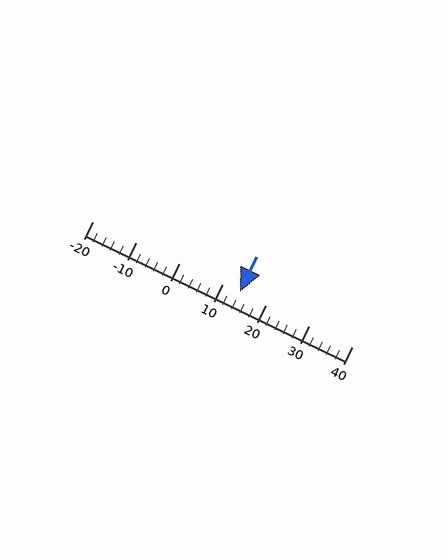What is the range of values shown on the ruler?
The ruler shows values from -20 to 40.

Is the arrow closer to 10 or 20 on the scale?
The arrow is closer to 10.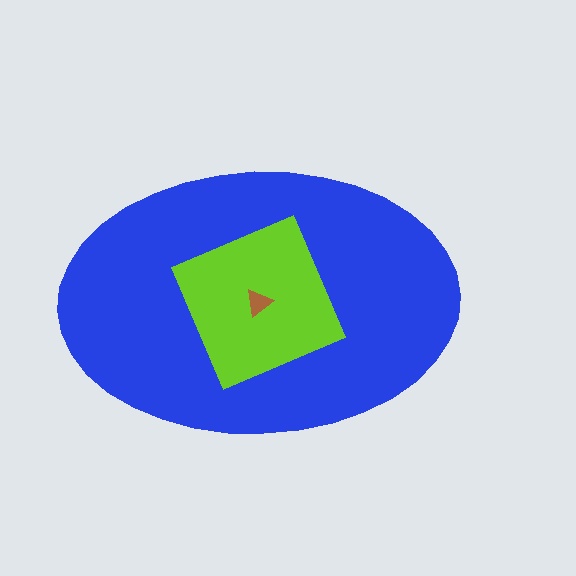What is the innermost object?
The brown triangle.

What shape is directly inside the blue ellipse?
The lime square.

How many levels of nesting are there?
3.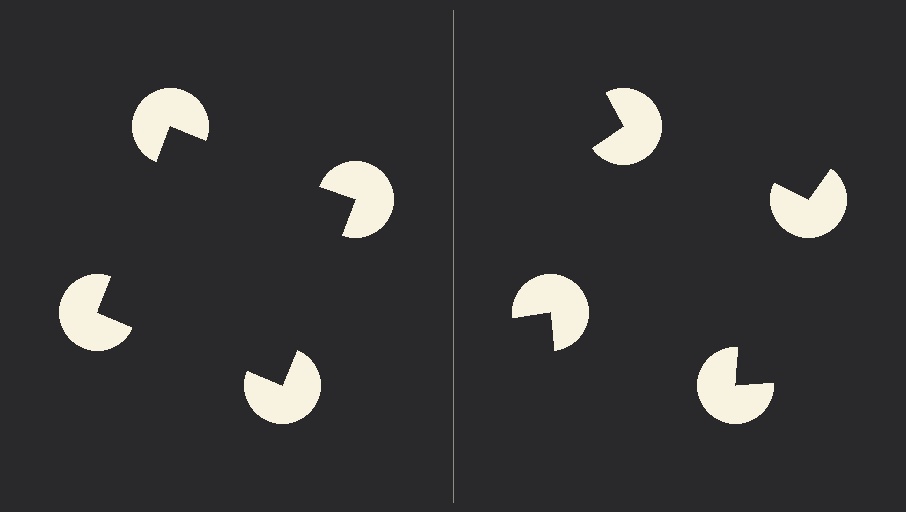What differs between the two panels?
The pac-man discs are positioned identically on both sides; only the wedge orientations differ. On the left they align to a square; on the right they are misaligned.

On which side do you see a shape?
An illusory square appears on the left side. On the right side the wedge cuts are rotated, so no coherent shape forms.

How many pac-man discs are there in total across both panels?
8 — 4 on each side.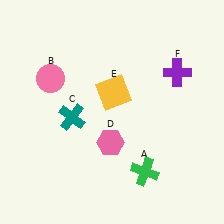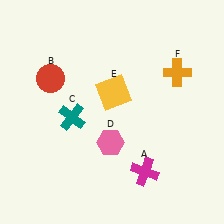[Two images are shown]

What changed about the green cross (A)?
In Image 1, A is green. In Image 2, it changed to magenta.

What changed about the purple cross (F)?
In Image 1, F is purple. In Image 2, it changed to orange.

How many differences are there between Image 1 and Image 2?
There are 3 differences between the two images.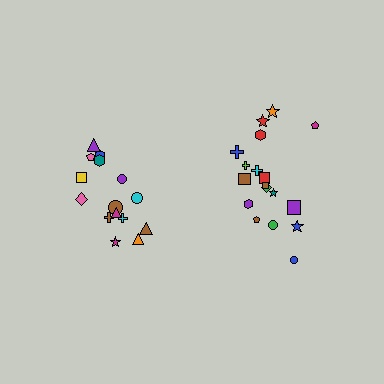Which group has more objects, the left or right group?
The right group.